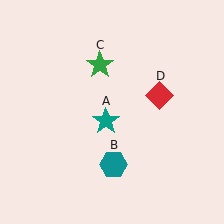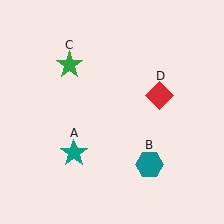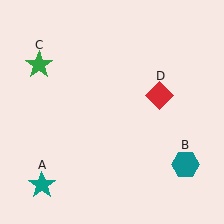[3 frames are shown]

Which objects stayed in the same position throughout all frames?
Red diamond (object D) remained stationary.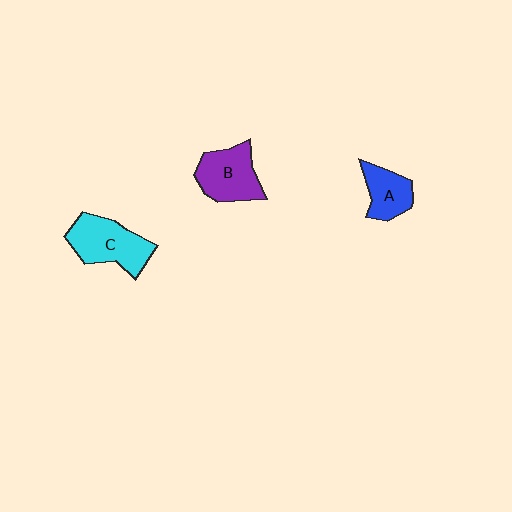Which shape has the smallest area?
Shape A (blue).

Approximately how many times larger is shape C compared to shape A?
Approximately 1.6 times.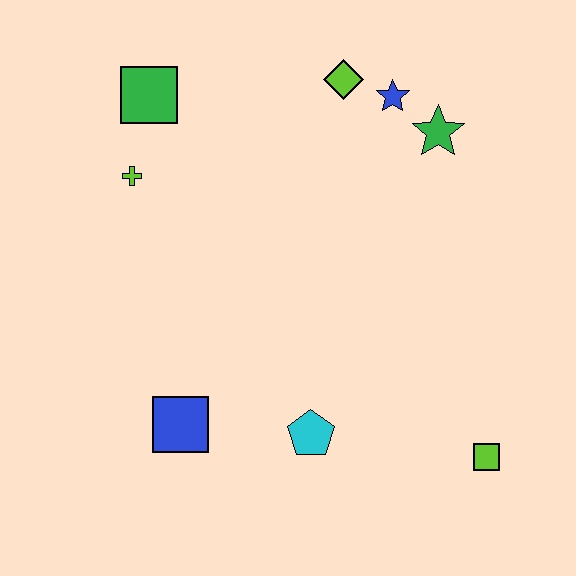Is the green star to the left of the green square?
No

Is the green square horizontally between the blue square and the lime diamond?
No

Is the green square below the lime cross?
No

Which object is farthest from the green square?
The lime square is farthest from the green square.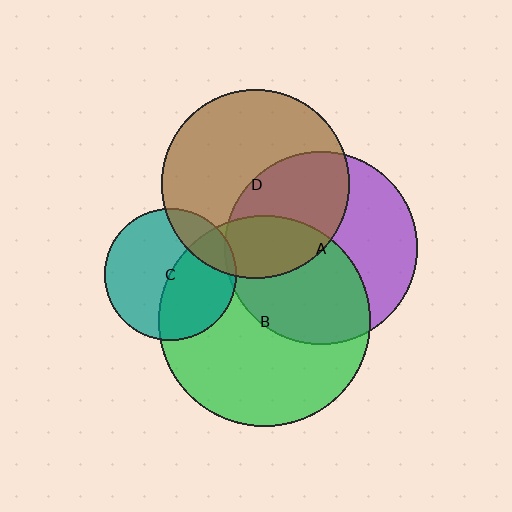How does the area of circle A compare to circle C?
Approximately 2.2 times.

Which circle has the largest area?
Circle B (green).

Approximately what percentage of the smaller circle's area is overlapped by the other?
Approximately 20%.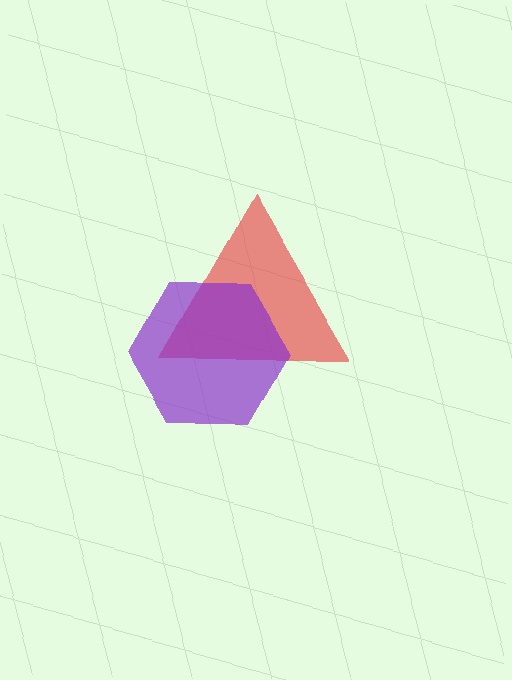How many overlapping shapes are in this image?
There are 2 overlapping shapes in the image.